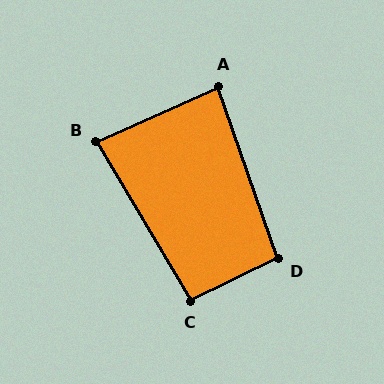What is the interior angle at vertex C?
Approximately 95 degrees (approximately right).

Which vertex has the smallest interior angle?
B, at approximately 84 degrees.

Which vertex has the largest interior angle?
D, at approximately 96 degrees.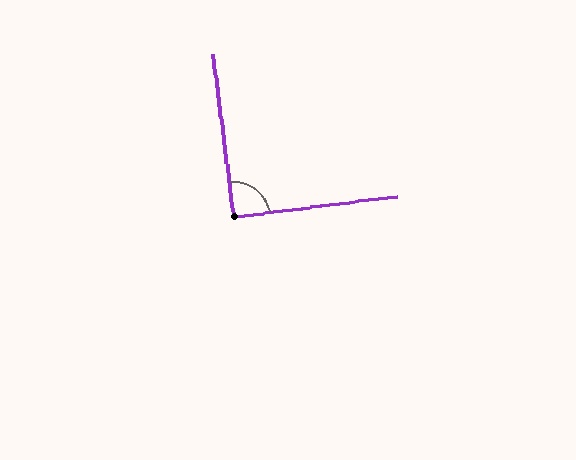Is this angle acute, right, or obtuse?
It is approximately a right angle.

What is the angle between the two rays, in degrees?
Approximately 90 degrees.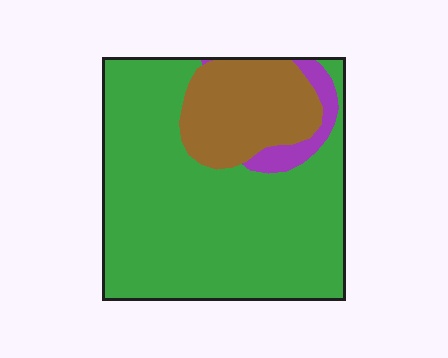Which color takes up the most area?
Green, at roughly 75%.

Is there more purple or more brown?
Brown.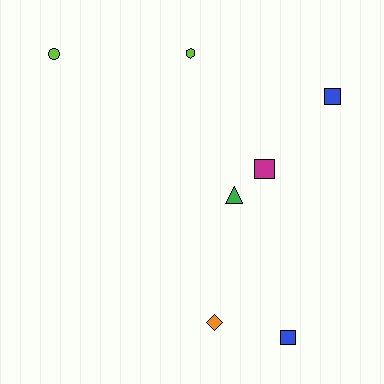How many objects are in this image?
There are 7 objects.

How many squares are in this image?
There are 3 squares.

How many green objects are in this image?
There is 1 green object.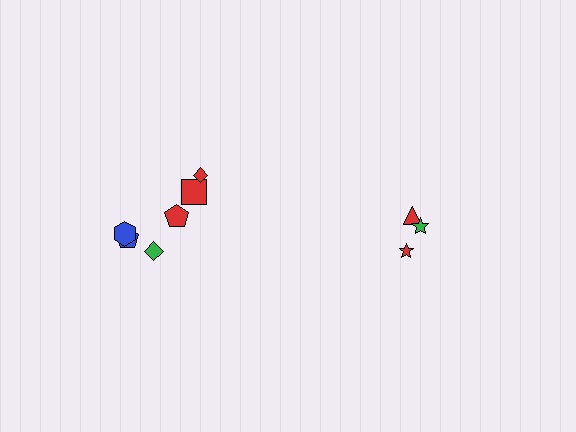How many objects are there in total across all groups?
There are 9 objects.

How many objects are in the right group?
There are 3 objects.